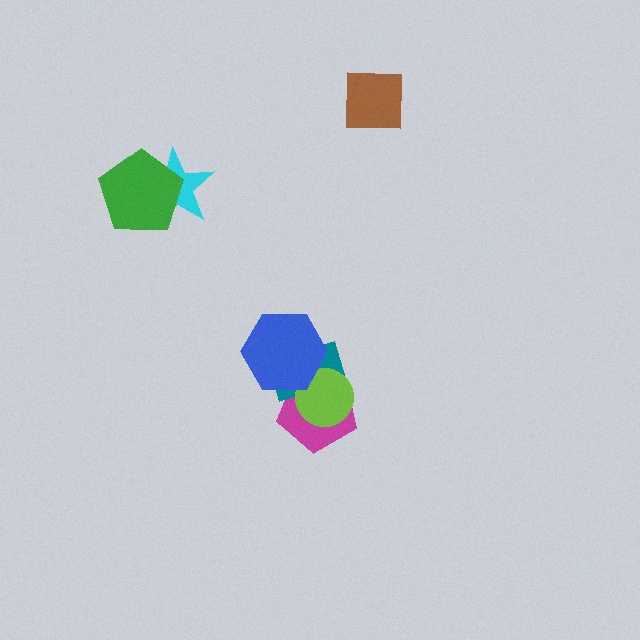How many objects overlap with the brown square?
0 objects overlap with the brown square.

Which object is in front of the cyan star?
The green pentagon is in front of the cyan star.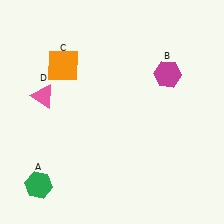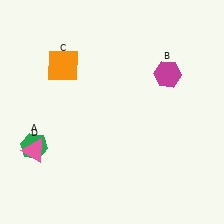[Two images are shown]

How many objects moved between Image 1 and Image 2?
2 objects moved between the two images.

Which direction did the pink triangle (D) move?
The pink triangle (D) moved down.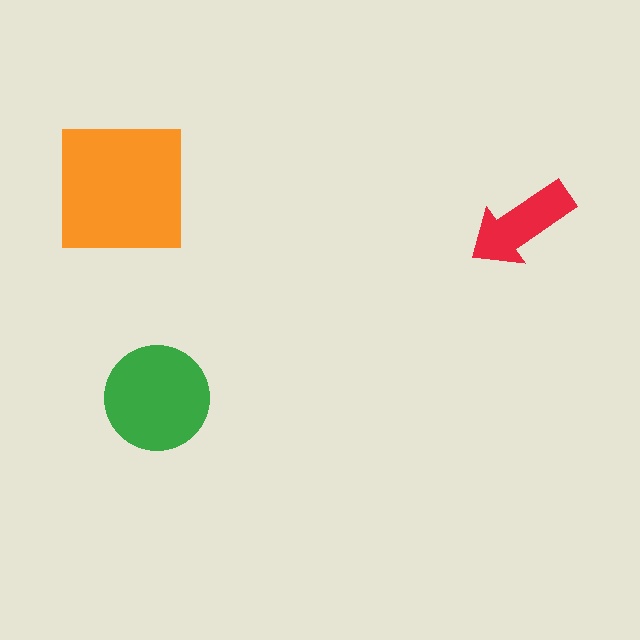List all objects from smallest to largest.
The red arrow, the green circle, the orange square.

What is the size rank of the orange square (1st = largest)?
1st.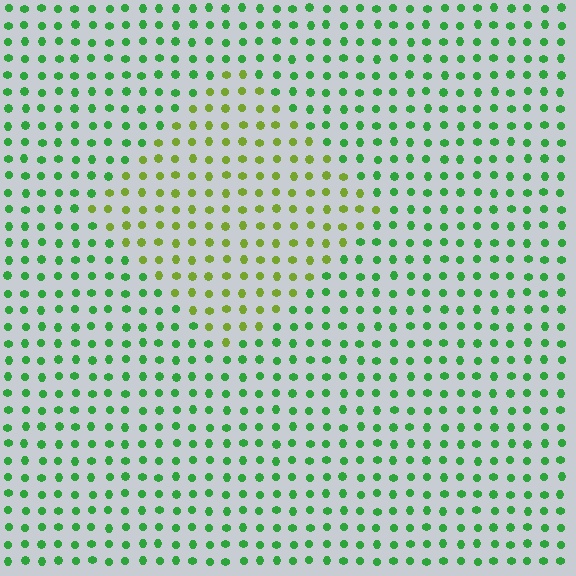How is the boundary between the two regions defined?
The boundary is defined purely by a slight shift in hue (about 43 degrees). Spacing, size, and orientation are identical on both sides.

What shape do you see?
I see a diamond.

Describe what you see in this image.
The image is filled with small green elements in a uniform arrangement. A diamond-shaped region is visible where the elements are tinted to a slightly different hue, forming a subtle color boundary.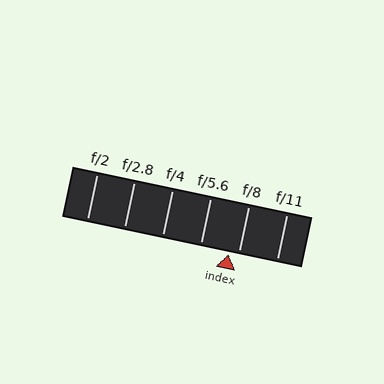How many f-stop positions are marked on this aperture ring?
There are 6 f-stop positions marked.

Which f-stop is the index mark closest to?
The index mark is closest to f/8.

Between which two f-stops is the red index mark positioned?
The index mark is between f/5.6 and f/8.